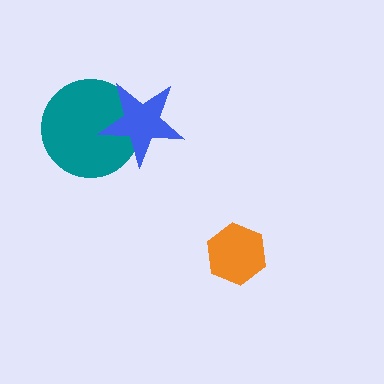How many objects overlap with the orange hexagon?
0 objects overlap with the orange hexagon.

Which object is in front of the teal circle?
The blue star is in front of the teal circle.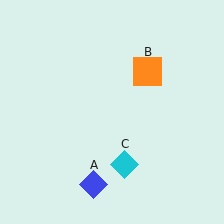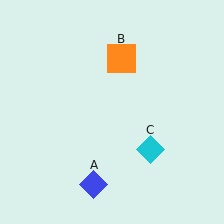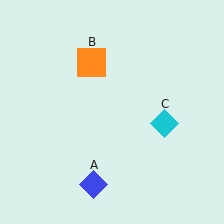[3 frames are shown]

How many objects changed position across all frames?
2 objects changed position: orange square (object B), cyan diamond (object C).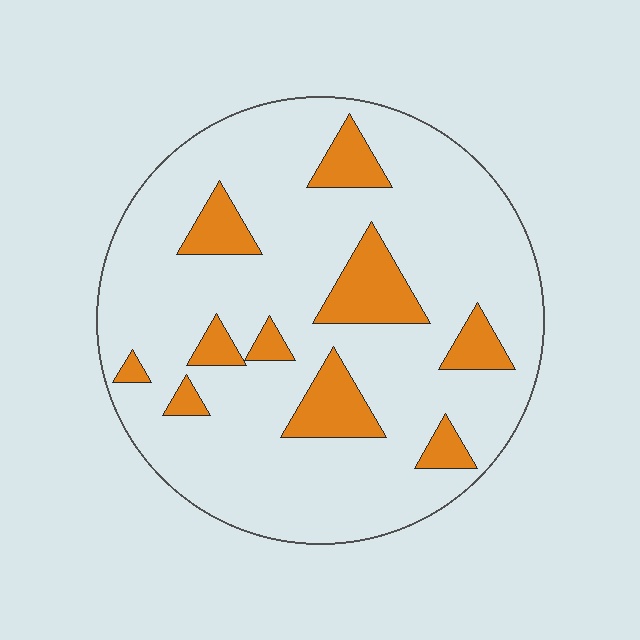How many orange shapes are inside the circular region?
10.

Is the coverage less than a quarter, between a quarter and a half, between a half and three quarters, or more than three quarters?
Less than a quarter.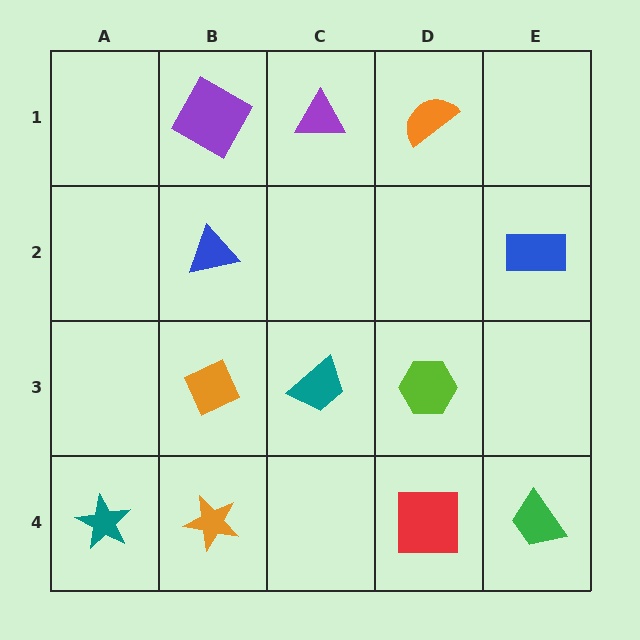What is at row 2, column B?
A blue triangle.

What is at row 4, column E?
A green trapezoid.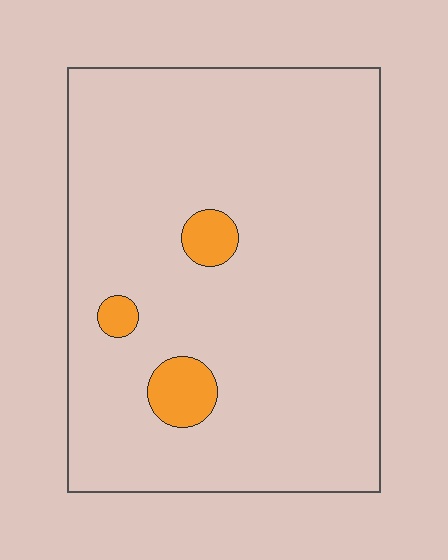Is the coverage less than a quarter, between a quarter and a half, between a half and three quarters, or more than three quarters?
Less than a quarter.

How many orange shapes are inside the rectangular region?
3.